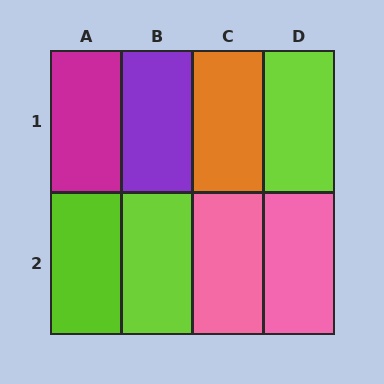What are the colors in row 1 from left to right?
Magenta, purple, orange, lime.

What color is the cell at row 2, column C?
Pink.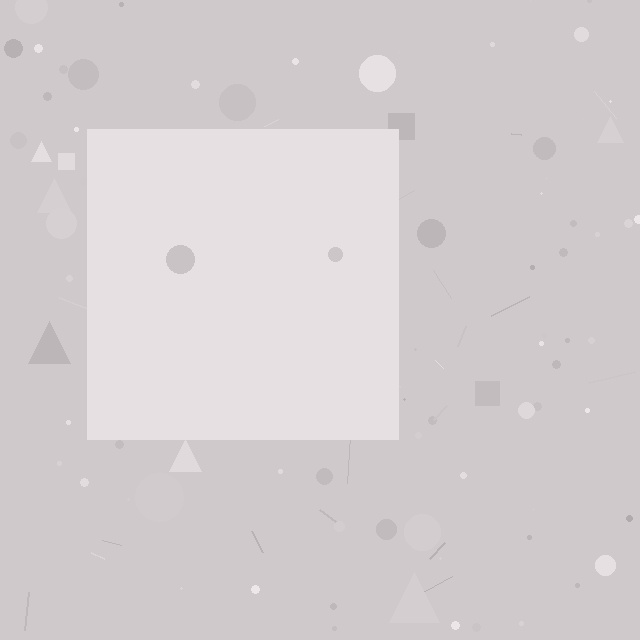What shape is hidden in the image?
A square is hidden in the image.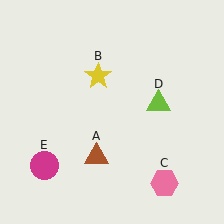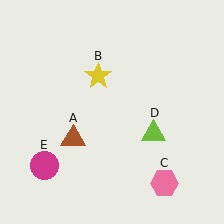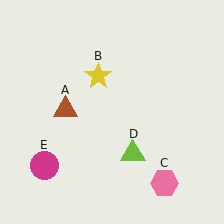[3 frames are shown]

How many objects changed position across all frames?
2 objects changed position: brown triangle (object A), lime triangle (object D).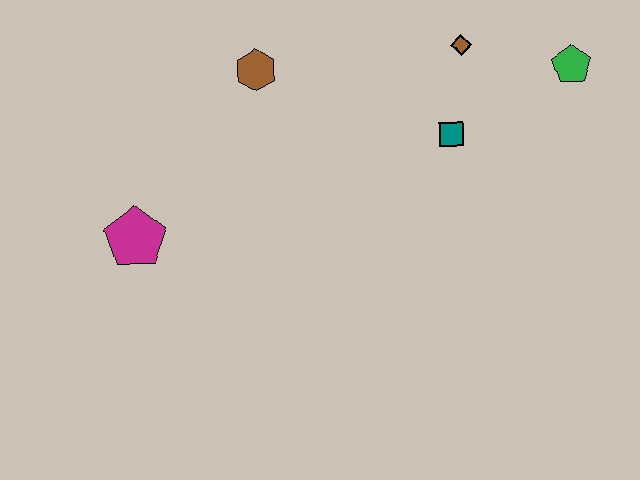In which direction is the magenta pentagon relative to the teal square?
The magenta pentagon is to the left of the teal square.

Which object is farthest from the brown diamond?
The magenta pentagon is farthest from the brown diamond.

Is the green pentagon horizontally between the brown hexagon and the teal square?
No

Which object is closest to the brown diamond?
The teal square is closest to the brown diamond.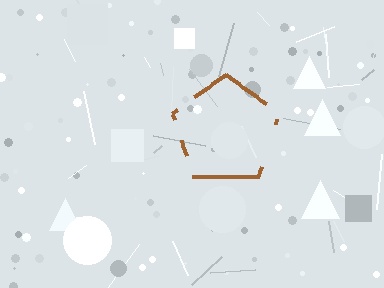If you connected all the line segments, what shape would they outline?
They would outline a pentagon.